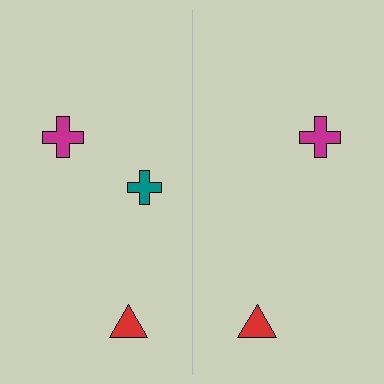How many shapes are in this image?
There are 5 shapes in this image.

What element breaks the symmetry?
A teal cross is missing from the right side.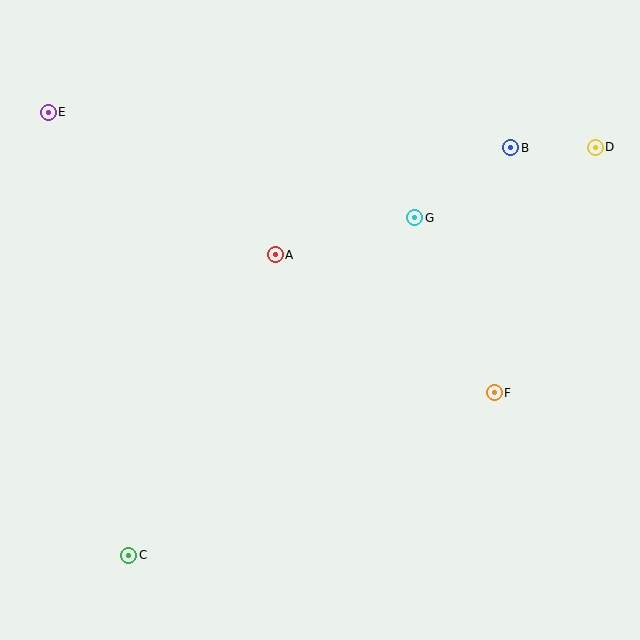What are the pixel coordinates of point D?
Point D is at (595, 147).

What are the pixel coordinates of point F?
Point F is at (494, 393).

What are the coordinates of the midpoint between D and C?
The midpoint between D and C is at (362, 351).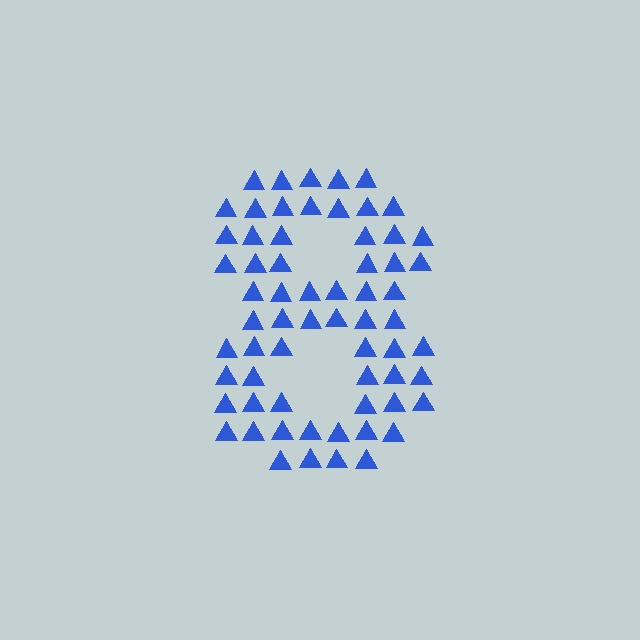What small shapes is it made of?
It is made of small triangles.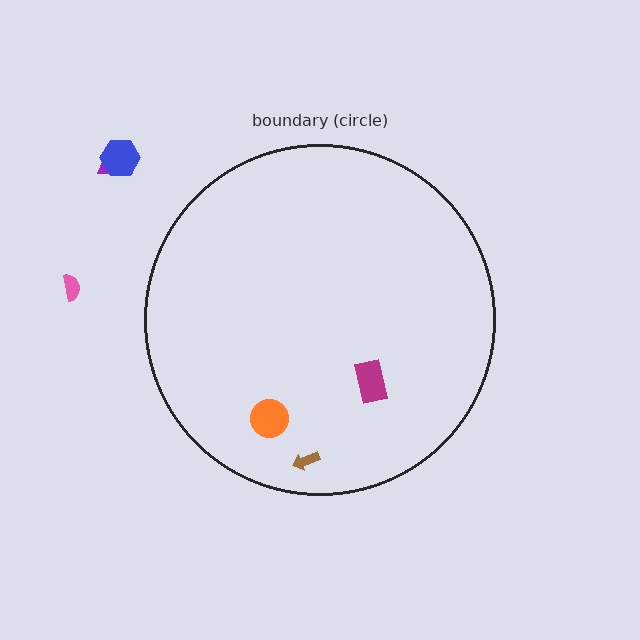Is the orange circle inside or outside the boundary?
Inside.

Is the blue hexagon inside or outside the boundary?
Outside.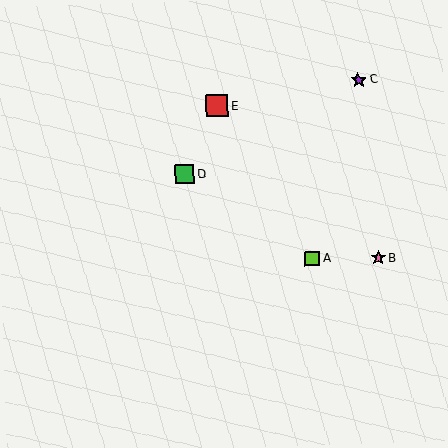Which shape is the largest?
The red square (labeled E) is the largest.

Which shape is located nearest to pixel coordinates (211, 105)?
The red square (labeled E) at (217, 106) is nearest to that location.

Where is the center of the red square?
The center of the red square is at (217, 106).